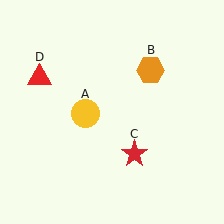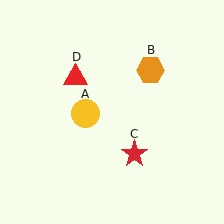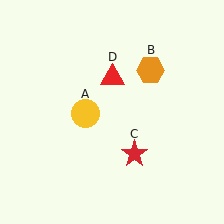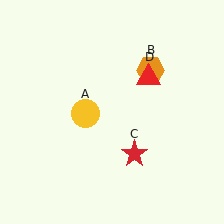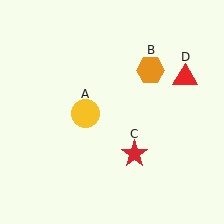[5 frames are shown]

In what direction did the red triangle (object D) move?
The red triangle (object D) moved right.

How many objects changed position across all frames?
1 object changed position: red triangle (object D).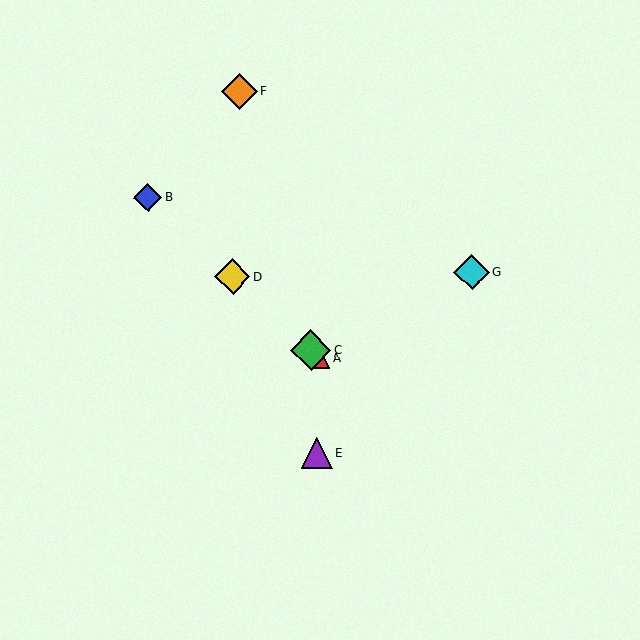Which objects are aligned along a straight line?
Objects A, B, C, D are aligned along a straight line.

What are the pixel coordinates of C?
Object C is at (311, 350).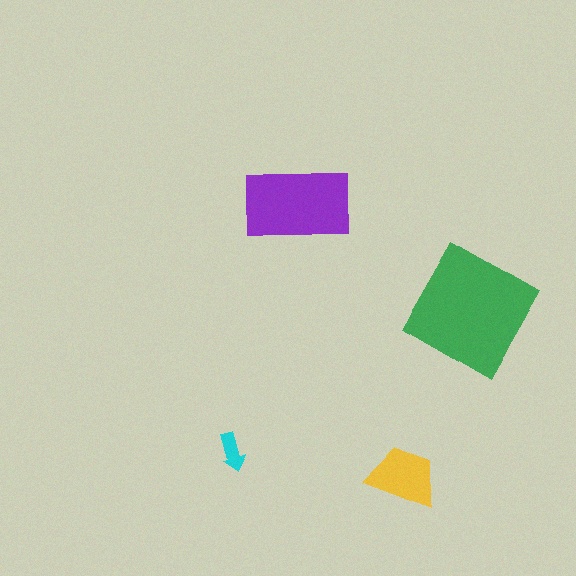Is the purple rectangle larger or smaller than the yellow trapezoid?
Larger.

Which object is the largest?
The green square.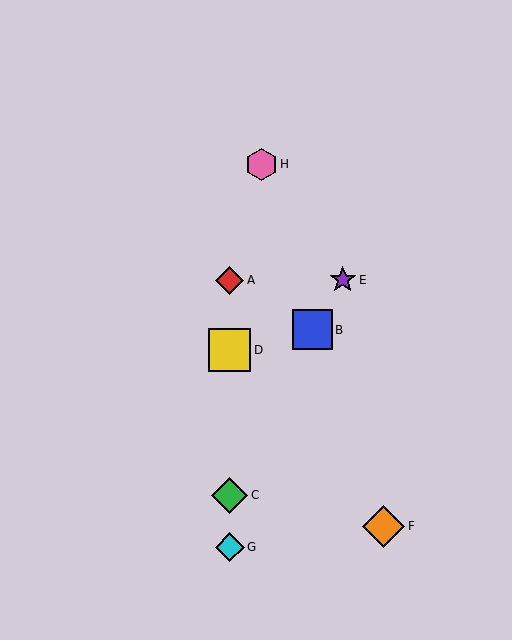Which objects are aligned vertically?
Objects A, C, D, G are aligned vertically.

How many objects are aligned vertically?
4 objects (A, C, D, G) are aligned vertically.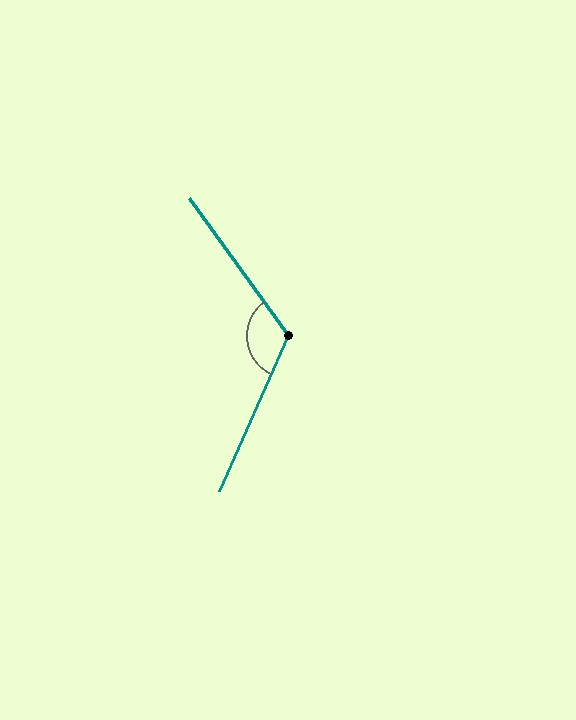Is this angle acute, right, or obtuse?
It is obtuse.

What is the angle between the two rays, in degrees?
Approximately 120 degrees.